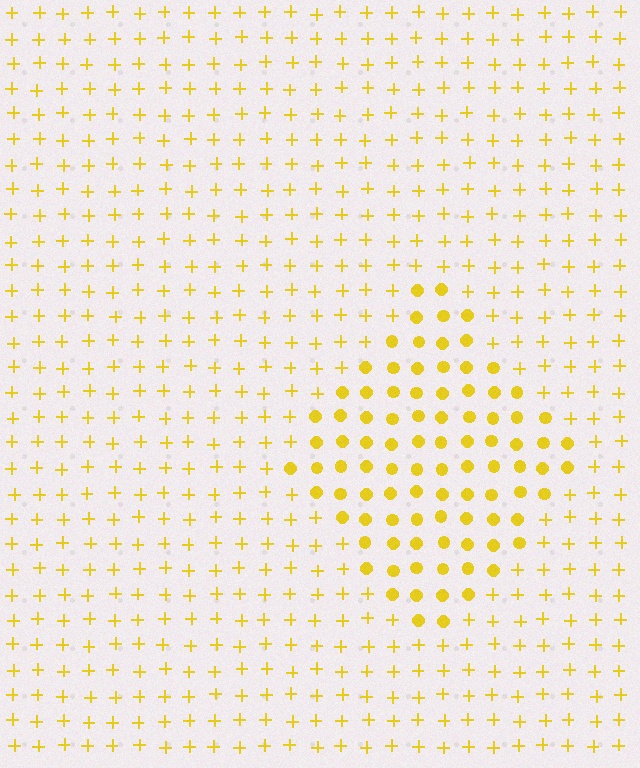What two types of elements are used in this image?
The image uses circles inside the diamond region and plus signs outside it.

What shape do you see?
I see a diamond.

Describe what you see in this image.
The image is filled with small yellow elements arranged in a uniform grid. A diamond-shaped region contains circles, while the surrounding area contains plus signs. The boundary is defined purely by the change in element shape.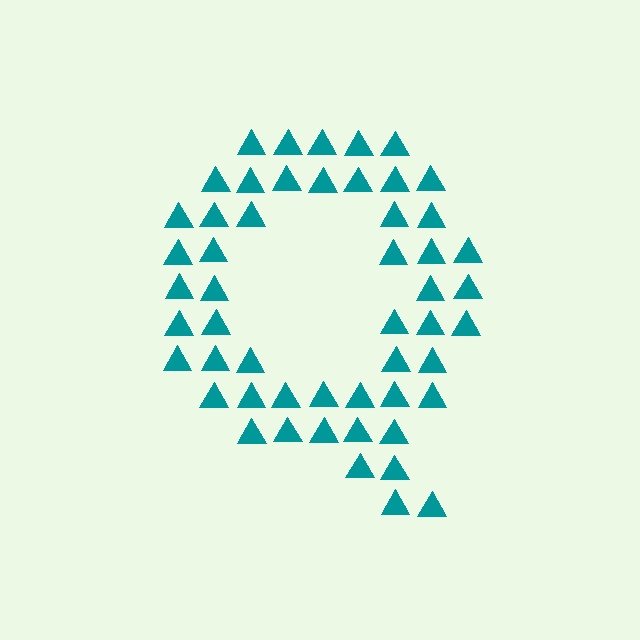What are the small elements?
The small elements are triangles.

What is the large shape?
The large shape is the letter Q.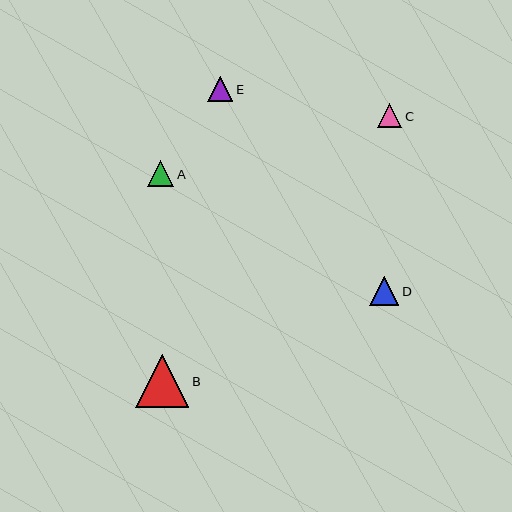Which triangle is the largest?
Triangle B is the largest with a size of approximately 53 pixels.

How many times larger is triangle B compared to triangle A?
Triangle B is approximately 2.0 times the size of triangle A.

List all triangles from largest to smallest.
From largest to smallest: B, D, A, E, C.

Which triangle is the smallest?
Triangle C is the smallest with a size of approximately 24 pixels.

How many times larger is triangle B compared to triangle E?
Triangle B is approximately 2.1 times the size of triangle E.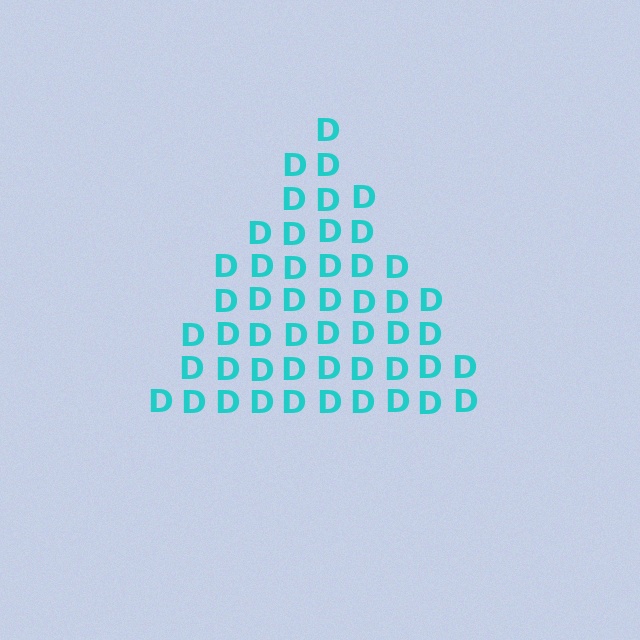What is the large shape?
The large shape is a triangle.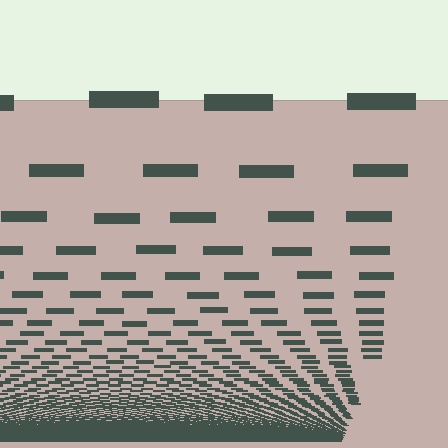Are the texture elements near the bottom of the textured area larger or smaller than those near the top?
Smaller. The gradient is inverted — elements near the bottom are smaller and denser.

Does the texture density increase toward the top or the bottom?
Density increases toward the bottom.